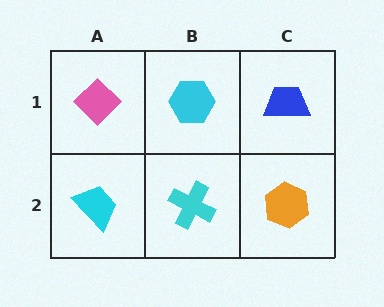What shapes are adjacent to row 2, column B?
A cyan hexagon (row 1, column B), a cyan trapezoid (row 2, column A), an orange hexagon (row 2, column C).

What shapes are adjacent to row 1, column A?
A cyan trapezoid (row 2, column A), a cyan hexagon (row 1, column B).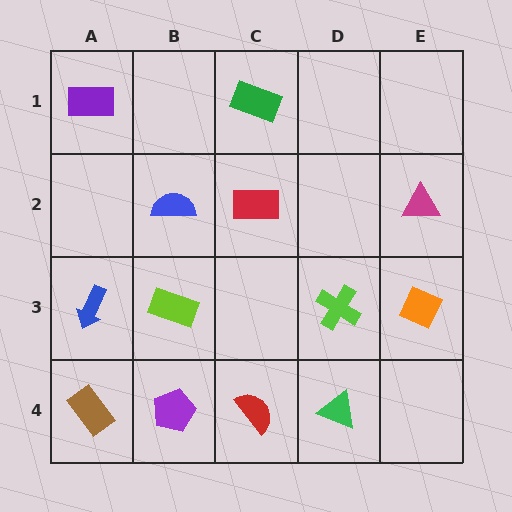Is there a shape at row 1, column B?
No, that cell is empty.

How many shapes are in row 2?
3 shapes.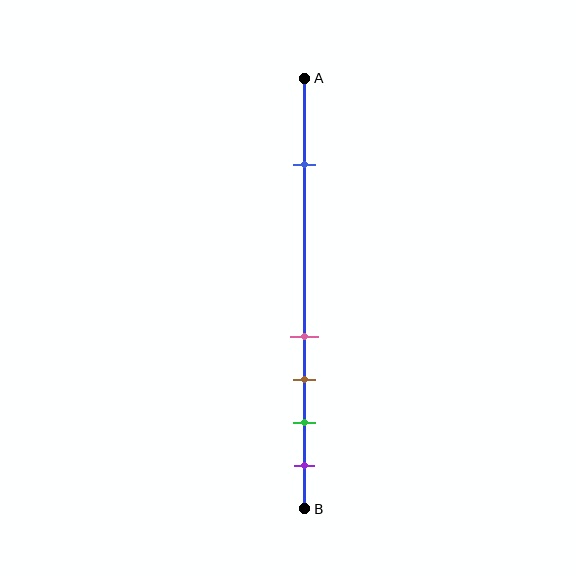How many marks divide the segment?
There are 5 marks dividing the segment.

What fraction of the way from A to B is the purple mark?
The purple mark is approximately 90% (0.9) of the way from A to B.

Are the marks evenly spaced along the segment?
No, the marks are not evenly spaced.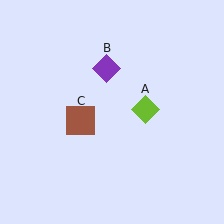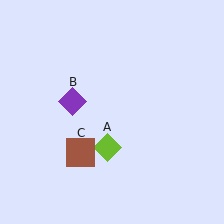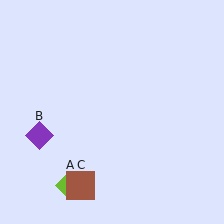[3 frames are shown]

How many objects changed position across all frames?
3 objects changed position: lime diamond (object A), purple diamond (object B), brown square (object C).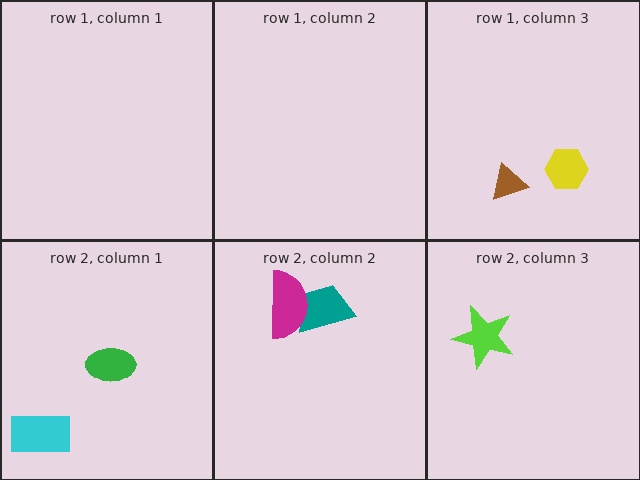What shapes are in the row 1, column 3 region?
The brown triangle, the yellow hexagon.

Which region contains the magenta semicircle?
The row 2, column 2 region.